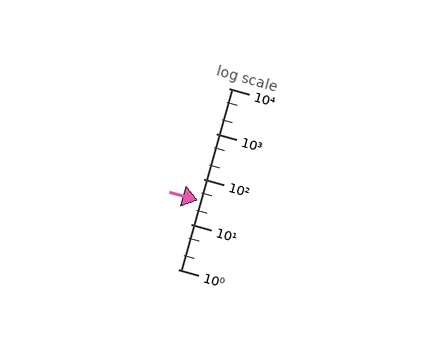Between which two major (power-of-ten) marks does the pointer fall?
The pointer is between 10 and 100.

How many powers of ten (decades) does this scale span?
The scale spans 4 decades, from 1 to 10000.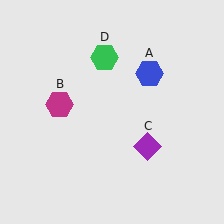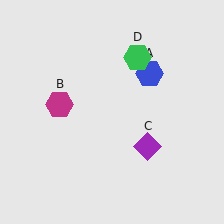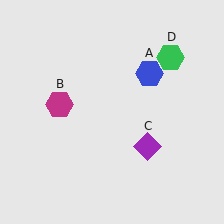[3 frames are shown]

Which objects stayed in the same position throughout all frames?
Blue hexagon (object A) and magenta hexagon (object B) and purple diamond (object C) remained stationary.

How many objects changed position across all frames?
1 object changed position: green hexagon (object D).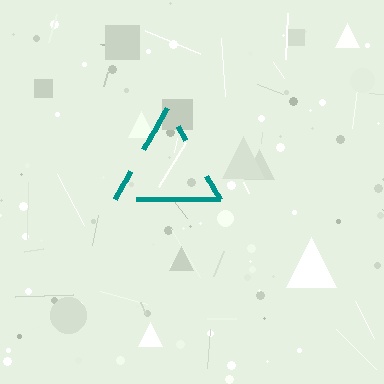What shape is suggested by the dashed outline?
The dashed outline suggests a triangle.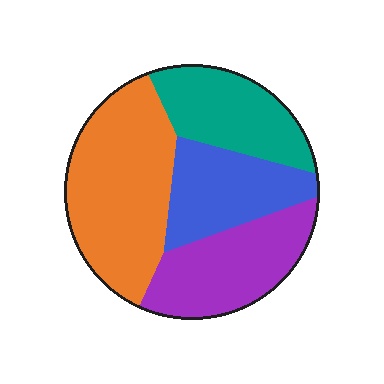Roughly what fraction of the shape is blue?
Blue covers roughly 20% of the shape.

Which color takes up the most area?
Orange, at roughly 35%.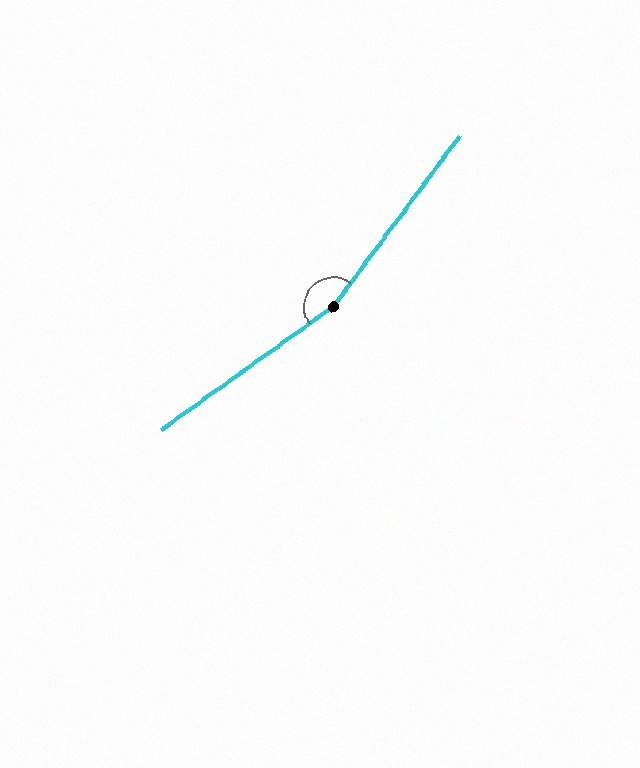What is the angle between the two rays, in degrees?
Approximately 162 degrees.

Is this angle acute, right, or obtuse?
It is obtuse.